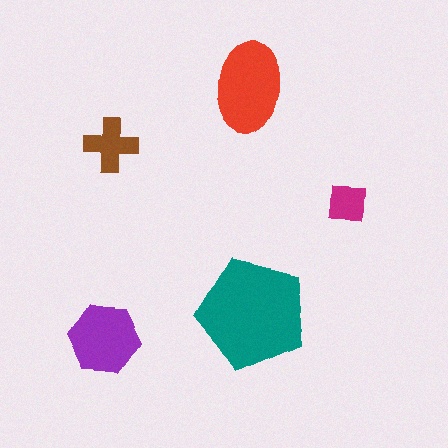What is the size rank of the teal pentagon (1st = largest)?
1st.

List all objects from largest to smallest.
The teal pentagon, the red ellipse, the purple hexagon, the brown cross, the magenta square.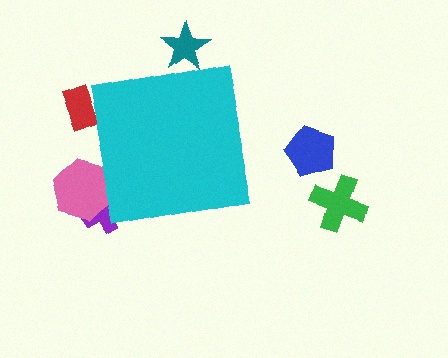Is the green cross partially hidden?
No, the green cross is fully visible.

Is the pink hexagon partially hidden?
Yes, the pink hexagon is partially hidden behind the cyan square.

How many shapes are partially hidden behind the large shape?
4 shapes are partially hidden.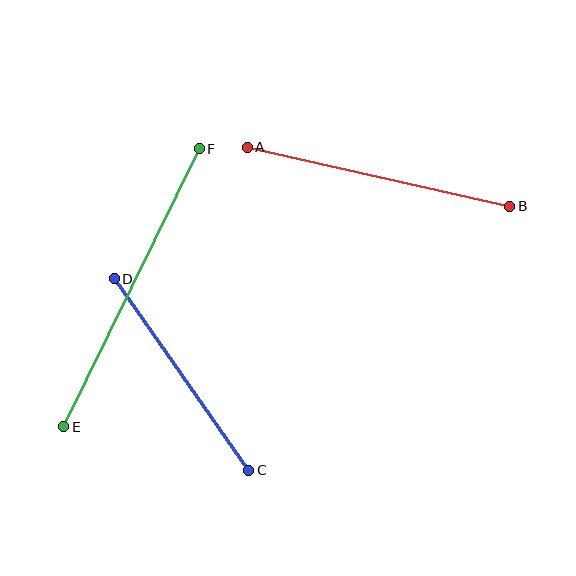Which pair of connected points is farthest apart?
Points E and F are farthest apart.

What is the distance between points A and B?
The distance is approximately 269 pixels.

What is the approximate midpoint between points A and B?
The midpoint is at approximately (378, 177) pixels.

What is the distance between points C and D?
The distance is approximately 234 pixels.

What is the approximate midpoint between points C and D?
The midpoint is at approximately (181, 375) pixels.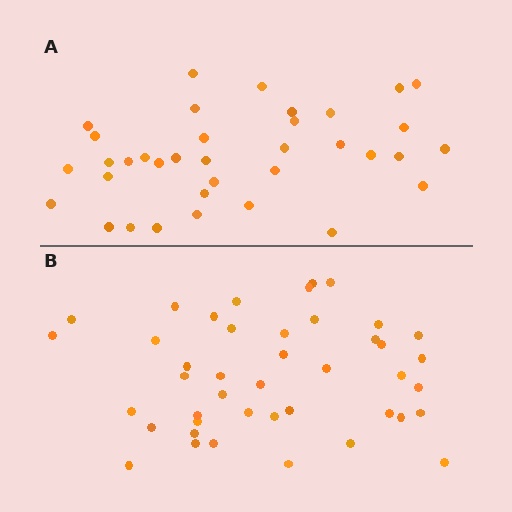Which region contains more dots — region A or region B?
Region B (the bottom region) has more dots.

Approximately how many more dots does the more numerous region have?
Region B has roughly 8 or so more dots than region A.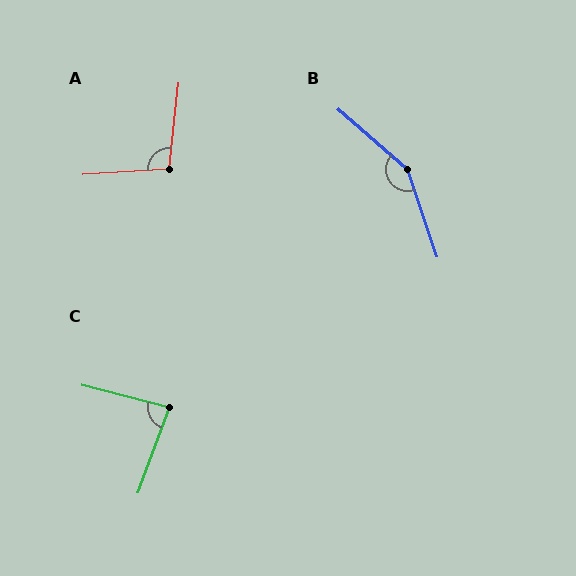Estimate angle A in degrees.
Approximately 100 degrees.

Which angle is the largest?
B, at approximately 150 degrees.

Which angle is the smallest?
C, at approximately 84 degrees.